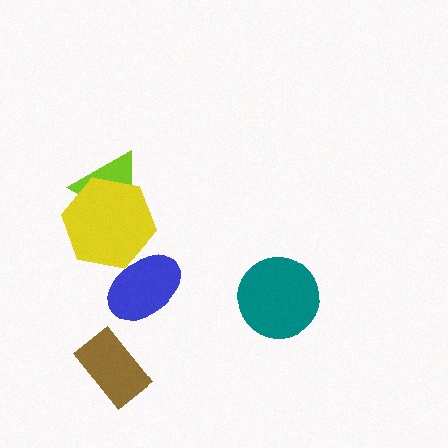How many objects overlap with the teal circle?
0 objects overlap with the teal circle.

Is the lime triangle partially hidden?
Yes, it is partially covered by another shape.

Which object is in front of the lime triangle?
The yellow hexagon is in front of the lime triangle.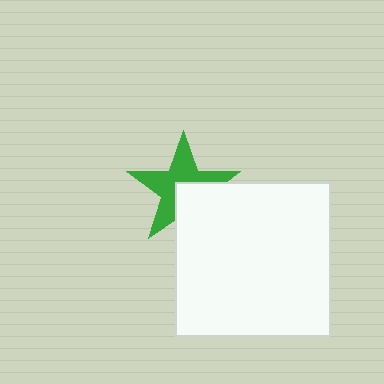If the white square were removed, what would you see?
You would see the complete green star.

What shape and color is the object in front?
The object in front is a white square.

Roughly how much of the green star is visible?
About half of it is visible (roughly 62%).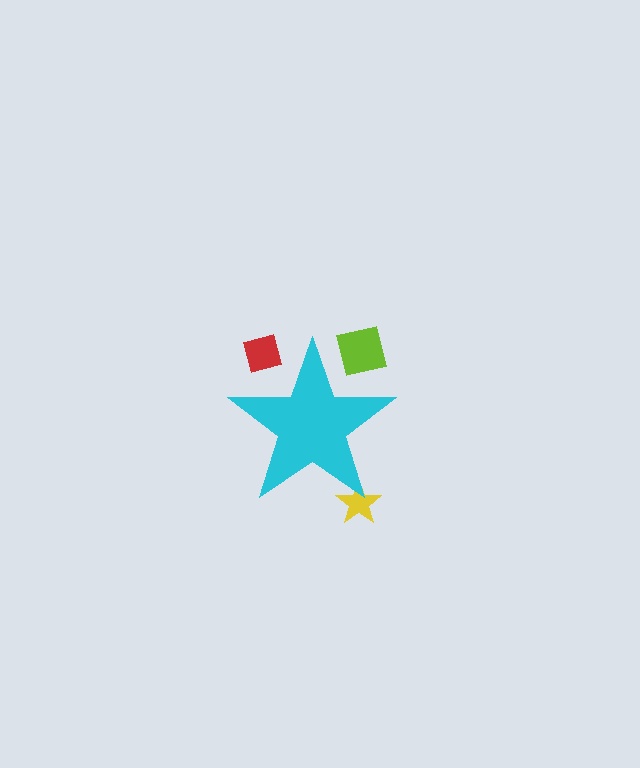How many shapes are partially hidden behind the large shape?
3 shapes are partially hidden.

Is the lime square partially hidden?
Yes, the lime square is partially hidden behind the cyan star.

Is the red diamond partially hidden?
Yes, the red diamond is partially hidden behind the cyan star.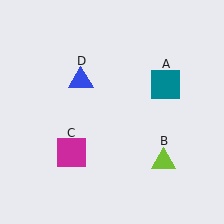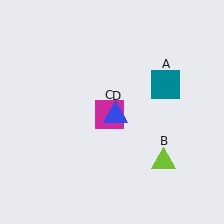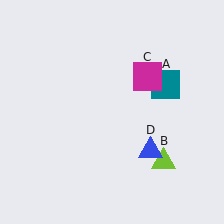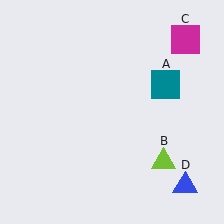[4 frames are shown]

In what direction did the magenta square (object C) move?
The magenta square (object C) moved up and to the right.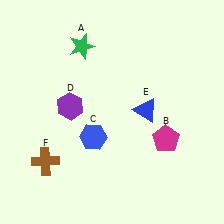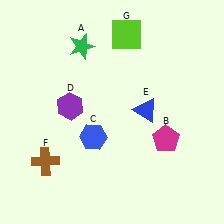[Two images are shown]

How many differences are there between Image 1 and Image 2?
There is 1 difference between the two images.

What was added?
A lime square (G) was added in Image 2.